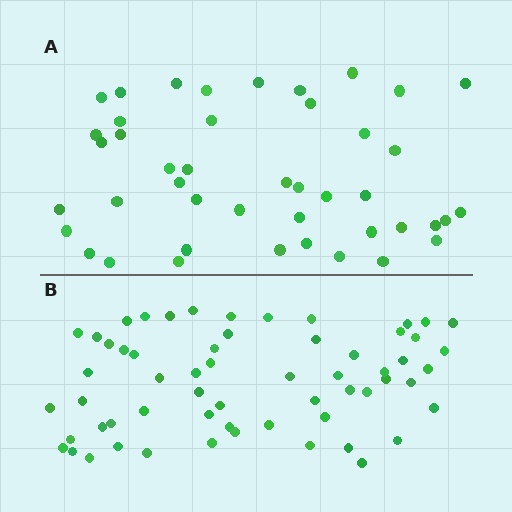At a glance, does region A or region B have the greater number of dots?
Region B (the bottom region) has more dots.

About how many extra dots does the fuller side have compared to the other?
Region B has approximately 15 more dots than region A.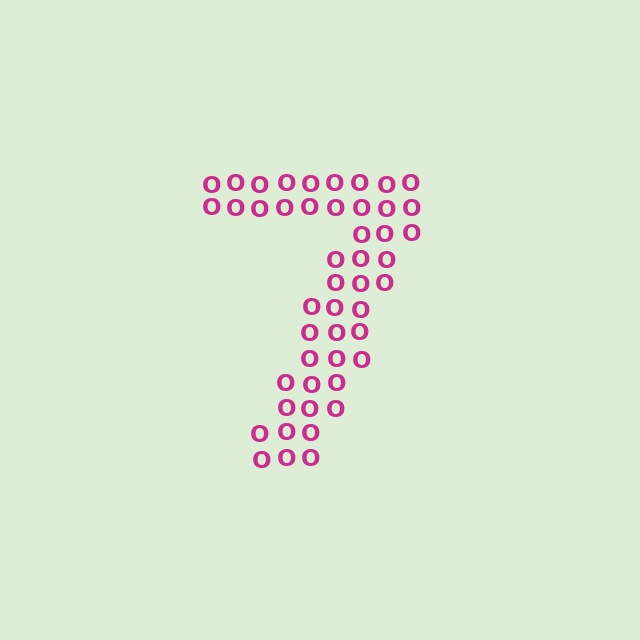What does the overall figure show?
The overall figure shows the digit 7.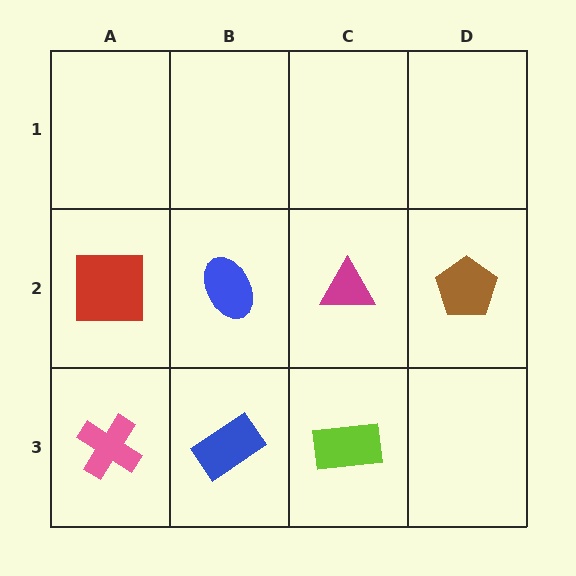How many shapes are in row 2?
4 shapes.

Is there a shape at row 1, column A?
No, that cell is empty.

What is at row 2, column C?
A magenta triangle.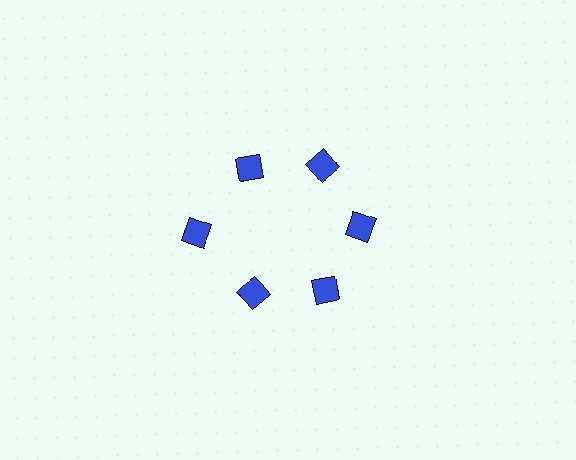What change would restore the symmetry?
The symmetry would be restored by moving it inward, back onto the ring so that all 6 squares sit at equal angles and equal distance from the center.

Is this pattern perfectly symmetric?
No. The 6 blue squares are arranged in a ring, but one element near the 9 o'clock position is pushed outward from the center, breaking the 6-fold rotational symmetry.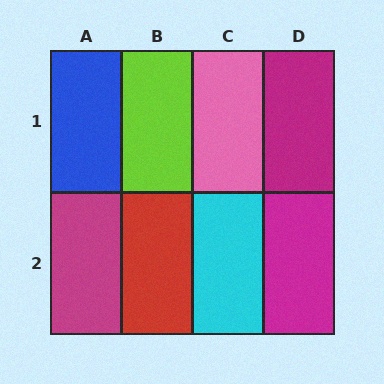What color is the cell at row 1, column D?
Magenta.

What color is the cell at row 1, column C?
Pink.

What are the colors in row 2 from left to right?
Magenta, red, cyan, magenta.